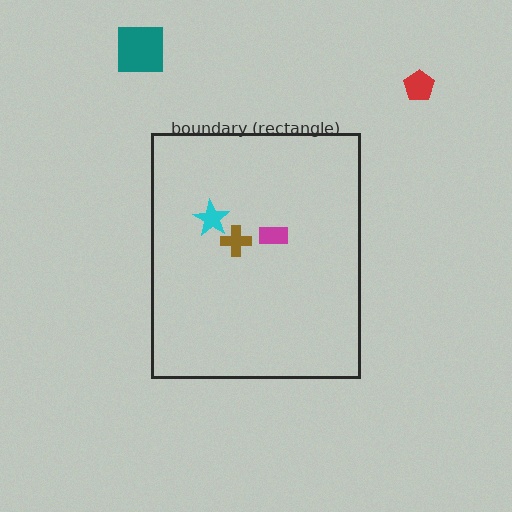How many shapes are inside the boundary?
3 inside, 2 outside.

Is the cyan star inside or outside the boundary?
Inside.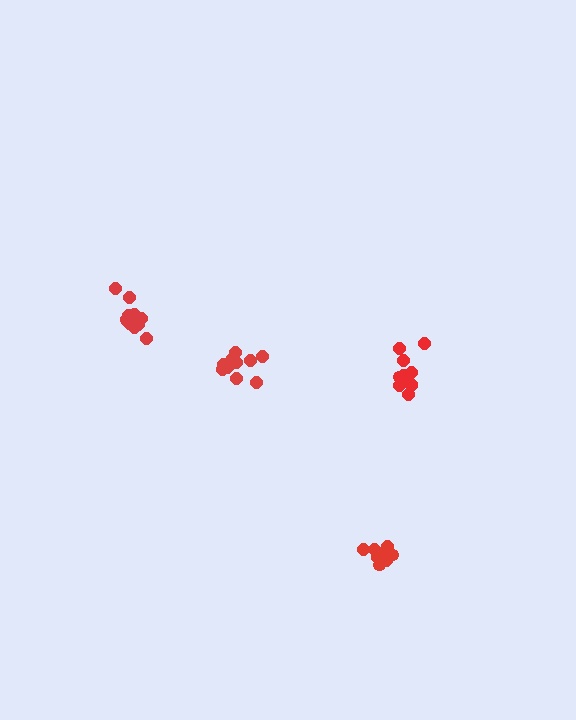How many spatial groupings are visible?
There are 4 spatial groupings.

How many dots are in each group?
Group 1: 8 dots, Group 2: 11 dots, Group 3: 10 dots, Group 4: 10 dots (39 total).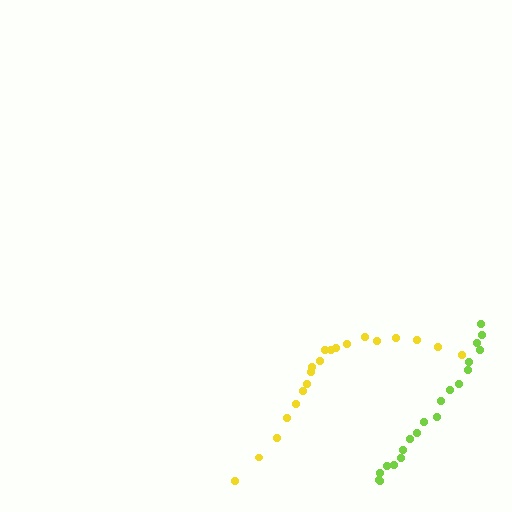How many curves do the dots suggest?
There are 2 distinct paths.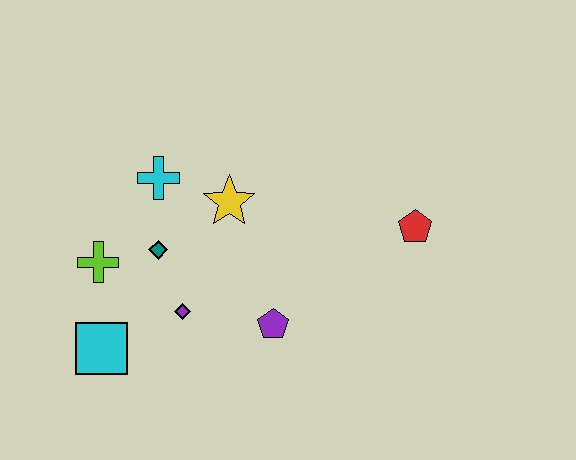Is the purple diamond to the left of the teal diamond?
No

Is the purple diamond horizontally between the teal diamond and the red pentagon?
Yes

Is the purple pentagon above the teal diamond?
No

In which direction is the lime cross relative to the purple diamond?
The lime cross is to the left of the purple diamond.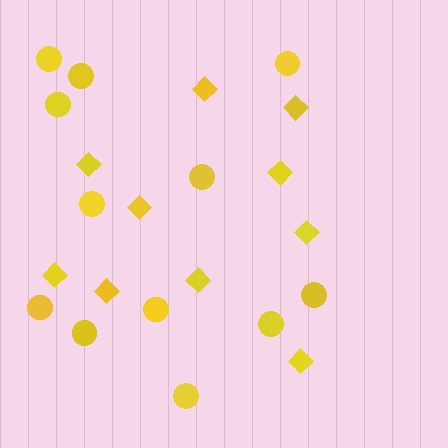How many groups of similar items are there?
There are 2 groups: one group of diamonds (10) and one group of circles (12).